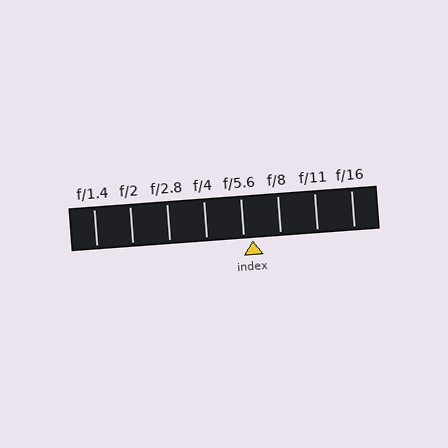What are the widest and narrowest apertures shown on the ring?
The widest aperture shown is f/1.4 and the narrowest is f/16.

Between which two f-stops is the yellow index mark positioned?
The index mark is between f/5.6 and f/8.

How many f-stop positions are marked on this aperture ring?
There are 8 f-stop positions marked.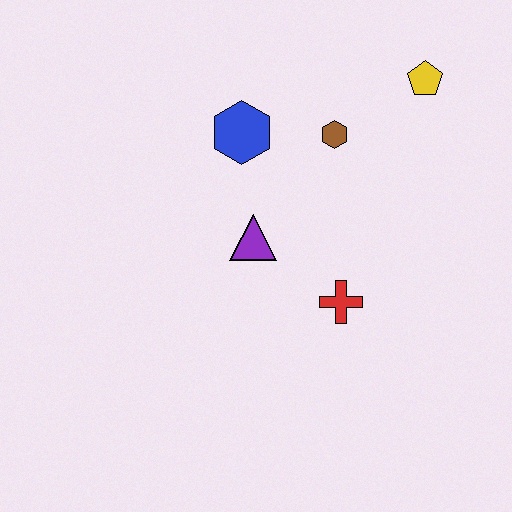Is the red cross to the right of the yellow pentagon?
No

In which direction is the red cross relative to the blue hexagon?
The red cross is below the blue hexagon.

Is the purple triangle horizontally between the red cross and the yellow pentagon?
No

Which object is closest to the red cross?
The purple triangle is closest to the red cross.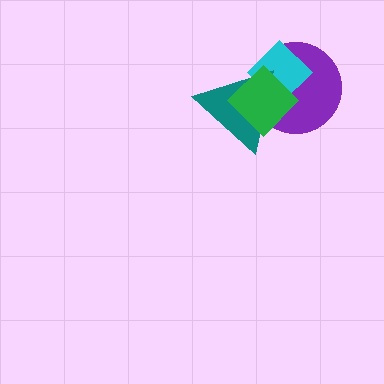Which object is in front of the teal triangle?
The green diamond is in front of the teal triangle.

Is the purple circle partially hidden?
Yes, it is partially covered by another shape.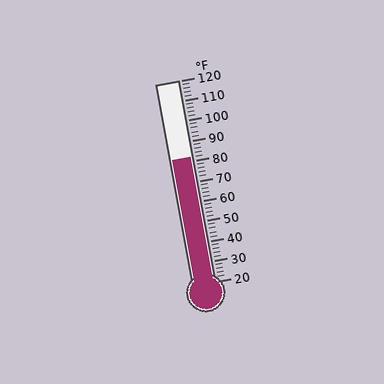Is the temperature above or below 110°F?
The temperature is below 110°F.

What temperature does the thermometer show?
The thermometer shows approximately 82°F.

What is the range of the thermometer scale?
The thermometer scale ranges from 20°F to 120°F.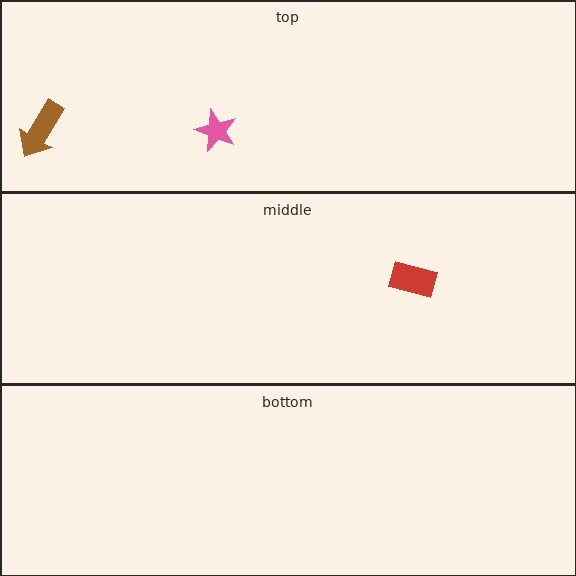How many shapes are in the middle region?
1.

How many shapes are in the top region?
2.